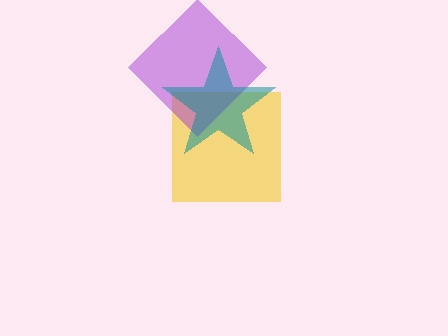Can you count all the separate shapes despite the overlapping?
Yes, there are 3 separate shapes.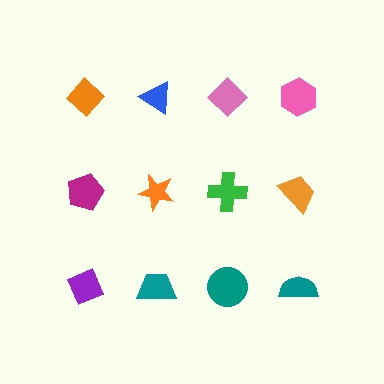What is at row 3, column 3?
A teal circle.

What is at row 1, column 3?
A pink diamond.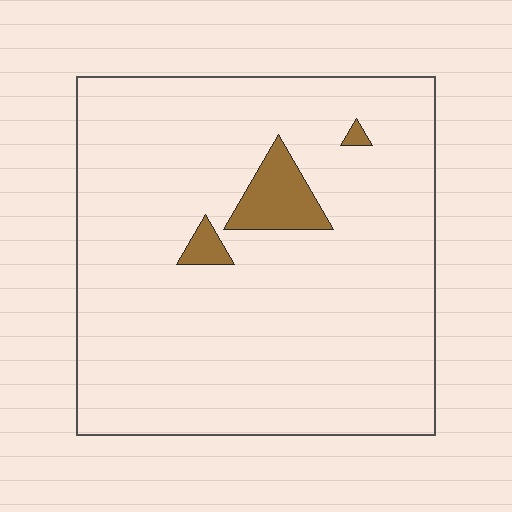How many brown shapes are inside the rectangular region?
3.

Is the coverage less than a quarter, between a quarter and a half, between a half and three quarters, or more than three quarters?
Less than a quarter.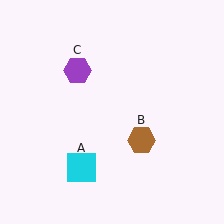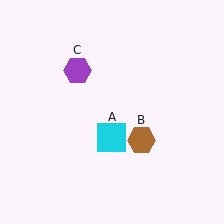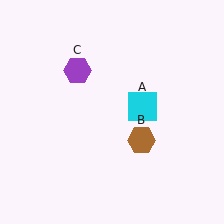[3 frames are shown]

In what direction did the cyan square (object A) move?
The cyan square (object A) moved up and to the right.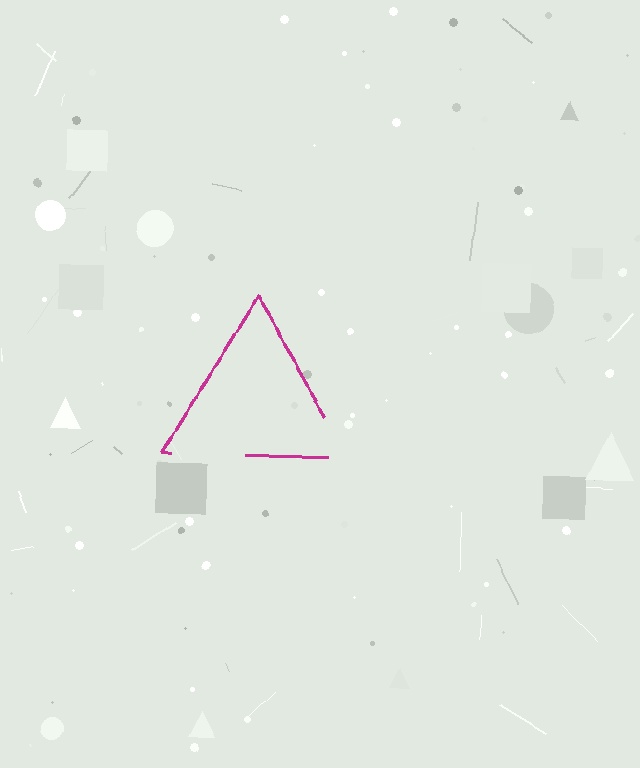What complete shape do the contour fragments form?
The contour fragments form a triangle.